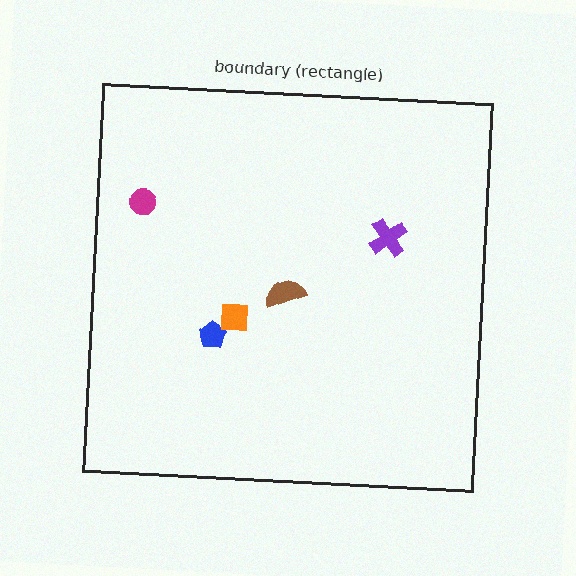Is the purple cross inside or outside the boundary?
Inside.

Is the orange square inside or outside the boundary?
Inside.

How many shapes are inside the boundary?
5 inside, 0 outside.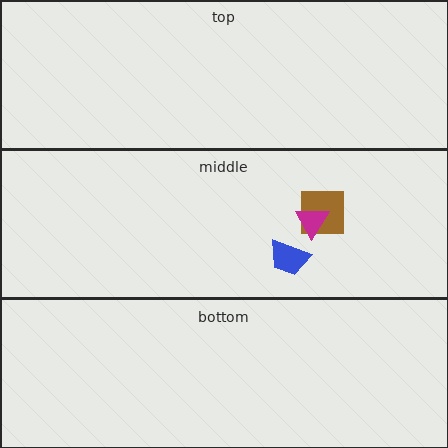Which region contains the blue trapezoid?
The middle region.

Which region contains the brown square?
The middle region.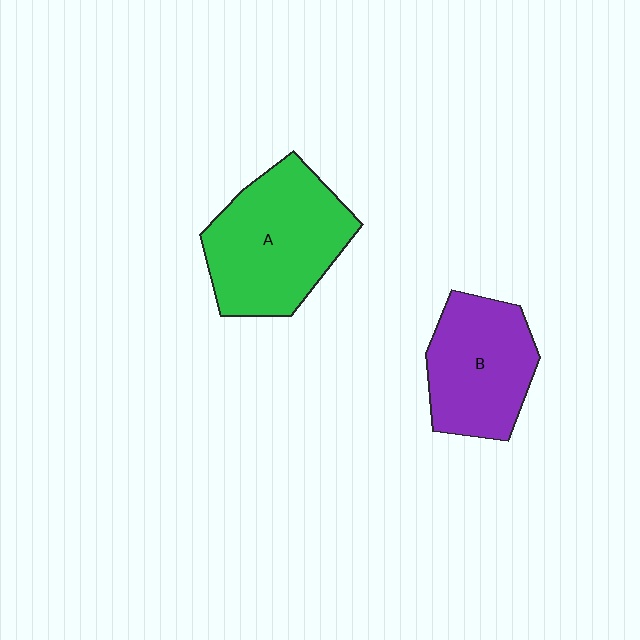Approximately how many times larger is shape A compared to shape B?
Approximately 1.3 times.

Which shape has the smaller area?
Shape B (purple).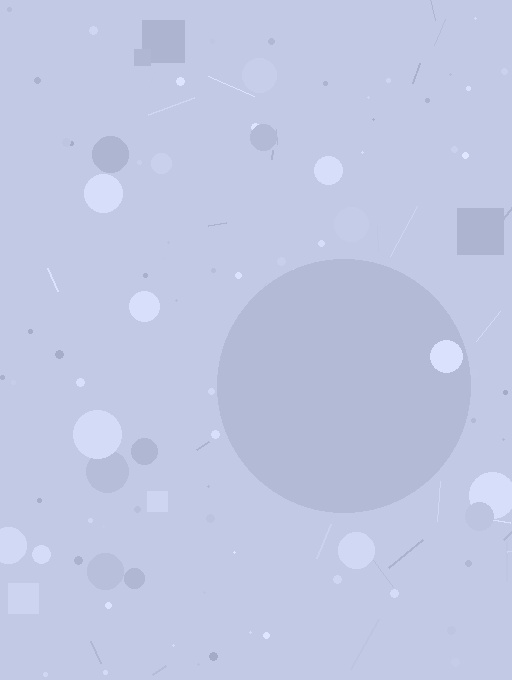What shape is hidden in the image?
A circle is hidden in the image.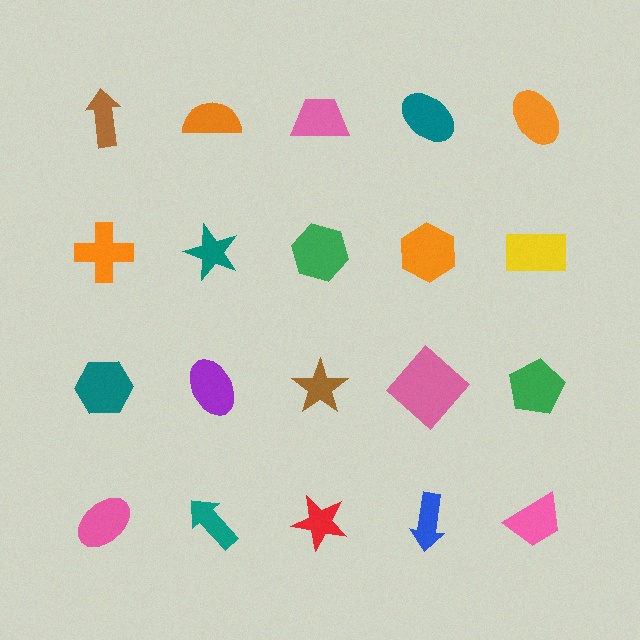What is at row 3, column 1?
A teal hexagon.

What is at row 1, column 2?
An orange semicircle.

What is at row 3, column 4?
A pink diamond.